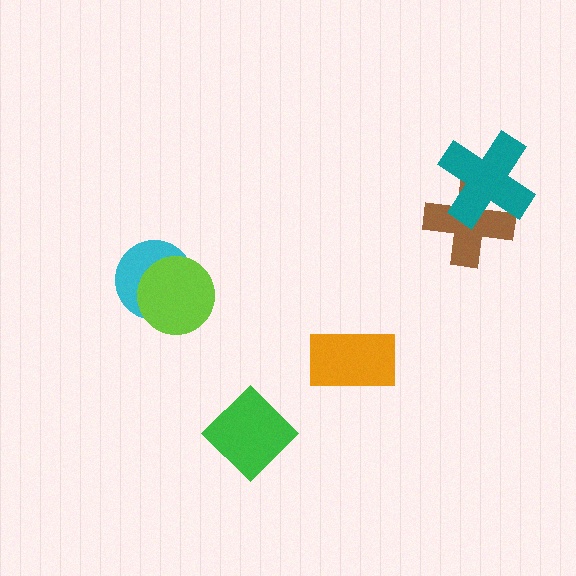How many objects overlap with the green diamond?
0 objects overlap with the green diamond.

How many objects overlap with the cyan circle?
1 object overlaps with the cyan circle.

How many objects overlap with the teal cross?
1 object overlaps with the teal cross.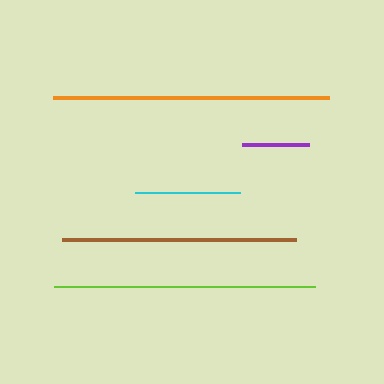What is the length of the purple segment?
The purple segment is approximately 67 pixels long.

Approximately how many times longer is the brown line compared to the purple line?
The brown line is approximately 3.5 times the length of the purple line.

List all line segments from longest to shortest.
From longest to shortest: orange, lime, brown, cyan, purple.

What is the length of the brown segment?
The brown segment is approximately 234 pixels long.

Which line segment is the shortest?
The purple line is the shortest at approximately 67 pixels.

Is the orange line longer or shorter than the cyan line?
The orange line is longer than the cyan line.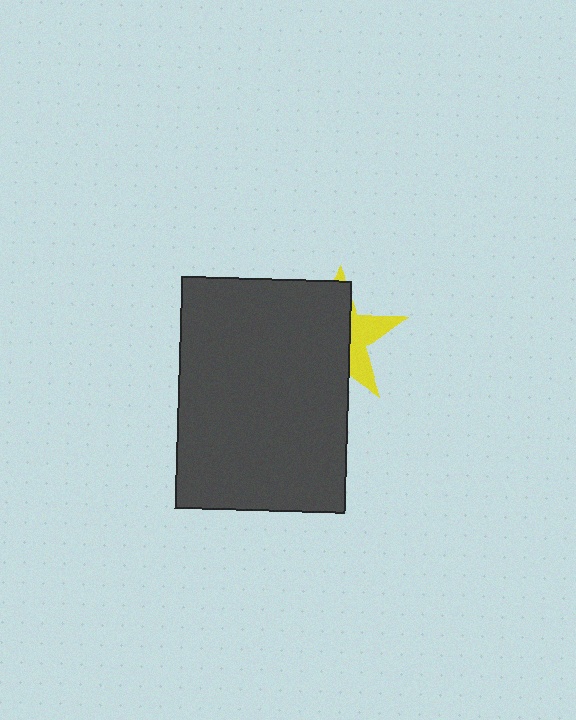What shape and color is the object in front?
The object in front is a dark gray rectangle.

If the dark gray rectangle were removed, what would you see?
You would see the complete yellow star.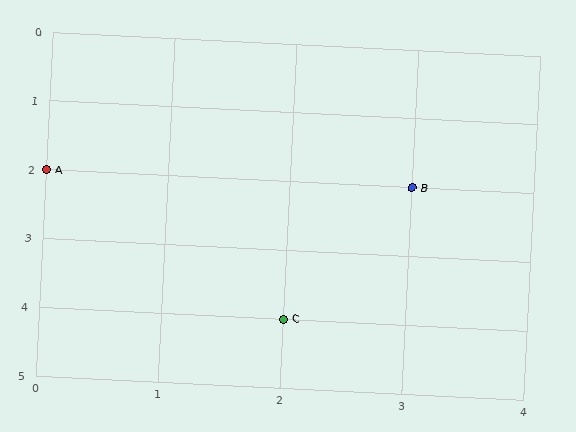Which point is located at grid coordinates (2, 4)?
Point C is at (2, 4).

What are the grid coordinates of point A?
Point A is at grid coordinates (0, 2).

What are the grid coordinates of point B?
Point B is at grid coordinates (3, 2).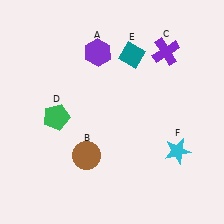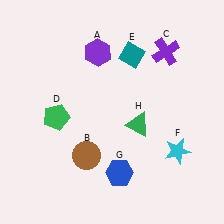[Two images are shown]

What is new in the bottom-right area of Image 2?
A green triangle (H) was added in the bottom-right area of Image 2.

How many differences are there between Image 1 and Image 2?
There are 2 differences between the two images.